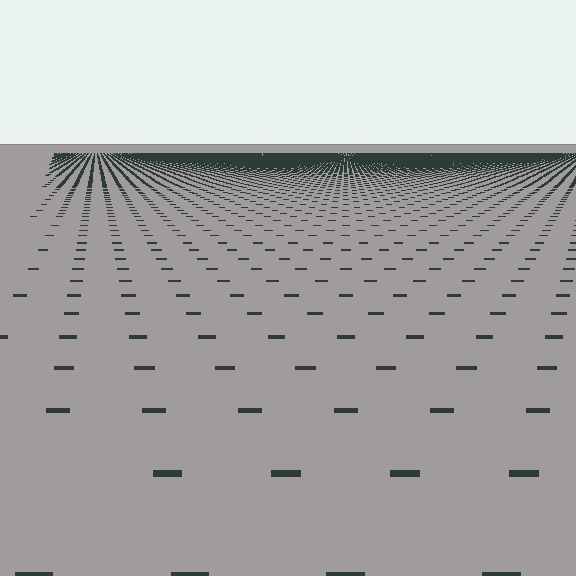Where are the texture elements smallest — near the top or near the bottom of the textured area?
Near the top.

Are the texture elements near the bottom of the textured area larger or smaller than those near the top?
Larger. Near the bottom, elements are closer to the viewer and appear at a bigger on-screen size.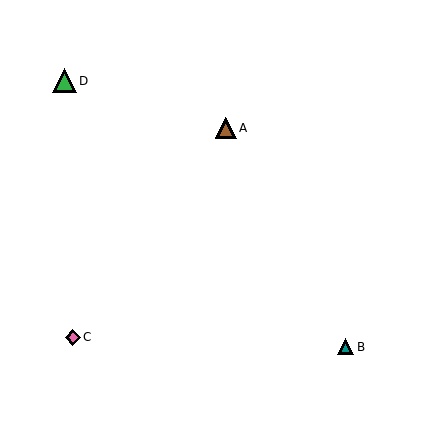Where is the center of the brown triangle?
The center of the brown triangle is at (226, 128).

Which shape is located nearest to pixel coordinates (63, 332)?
The pink diamond (labeled C) at (73, 338) is nearest to that location.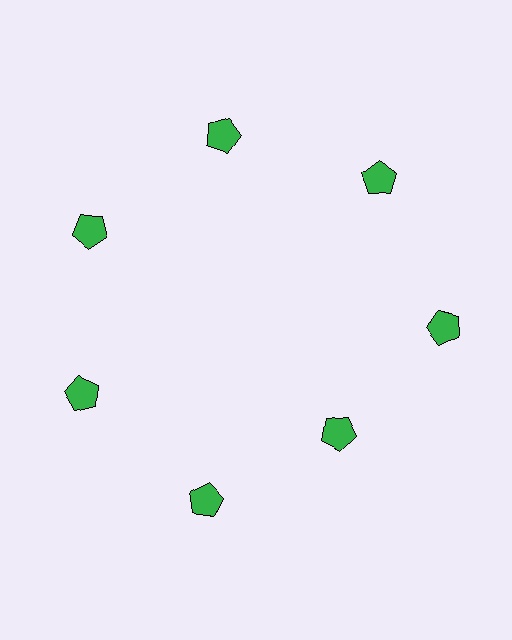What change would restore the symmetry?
The symmetry would be restored by moving it outward, back onto the ring so that all 7 pentagons sit at equal angles and equal distance from the center.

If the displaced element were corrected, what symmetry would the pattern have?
It would have 7-fold rotational symmetry — the pattern would map onto itself every 51 degrees.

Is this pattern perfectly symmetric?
No. The 7 green pentagons are arranged in a ring, but one element near the 5 o'clock position is pulled inward toward the center, breaking the 7-fold rotational symmetry.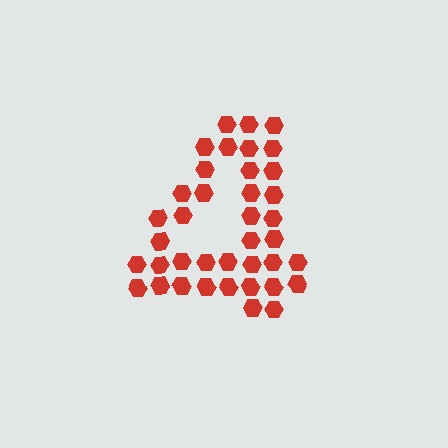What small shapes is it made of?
It is made of small hexagons.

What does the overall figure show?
The overall figure shows the digit 4.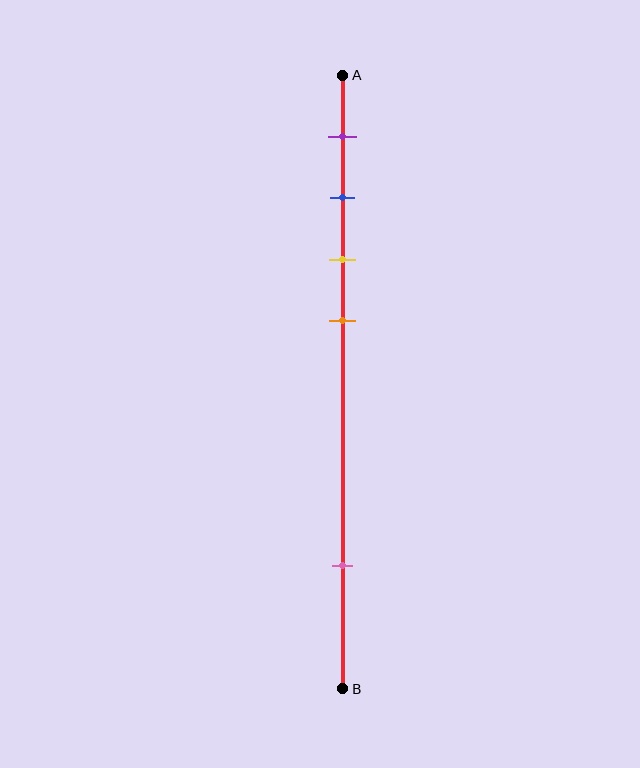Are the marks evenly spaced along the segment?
No, the marks are not evenly spaced.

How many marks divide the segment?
There are 5 marks dividing the segment.